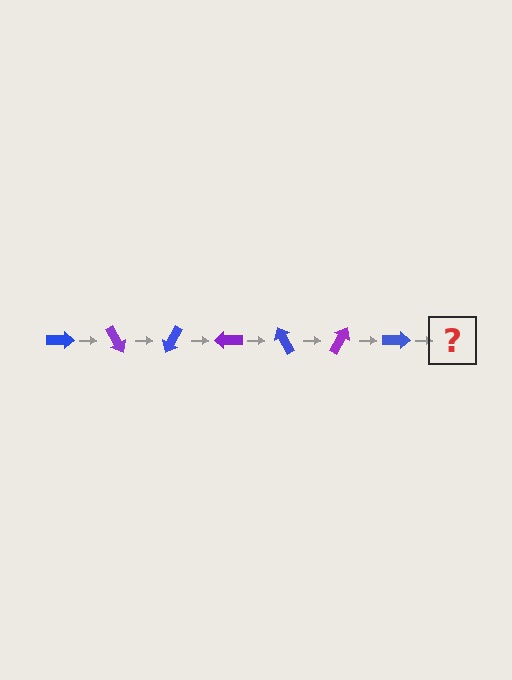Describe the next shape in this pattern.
It should be a purple arrow, rotated 420 degrees from the start.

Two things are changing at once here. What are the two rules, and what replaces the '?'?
The two rules are that it rotates 60 degrees each step and the color cycles through blue and purple. The '?' should be a purple arrow, rotated 420 degrees from the start.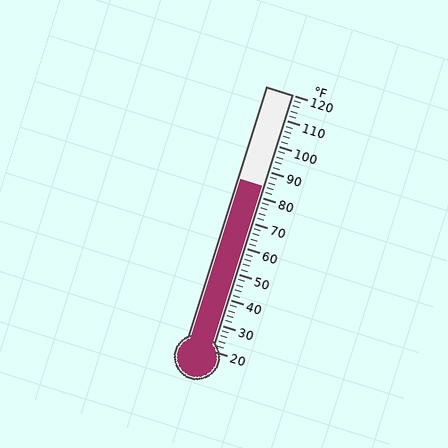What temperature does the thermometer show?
The thermometer shows approximately 84°F.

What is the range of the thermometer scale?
The thermometer scale ranges from 20°F to 120°F.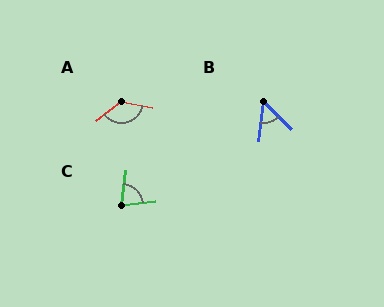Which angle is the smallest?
B, at approximately 52 degrees.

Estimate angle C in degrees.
Approximately 77 degrees.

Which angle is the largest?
A, at approximately 132 degrees.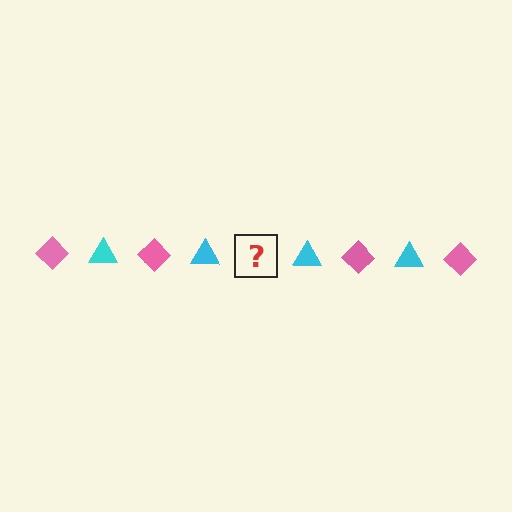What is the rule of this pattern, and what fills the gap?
The rule is that the pattern alternates between pink diamond and cyan triangle. The gap should be filled with a pink diamond.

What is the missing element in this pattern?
The missing element is a pink diamond.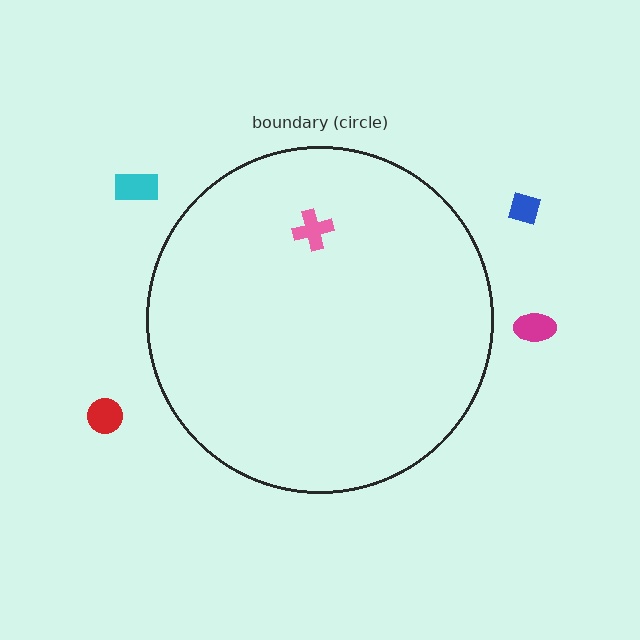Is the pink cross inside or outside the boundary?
Inside.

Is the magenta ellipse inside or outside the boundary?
Outside.